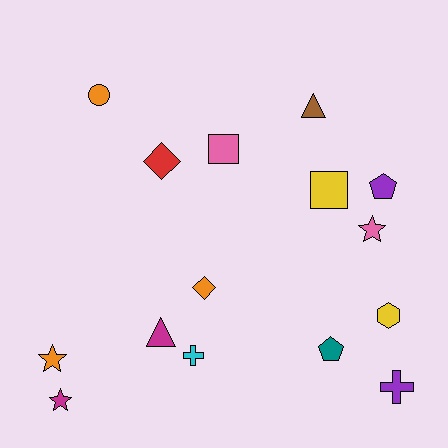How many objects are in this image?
There are 15 objects.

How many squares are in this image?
There are 2 squares.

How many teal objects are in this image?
There is 1 teal object.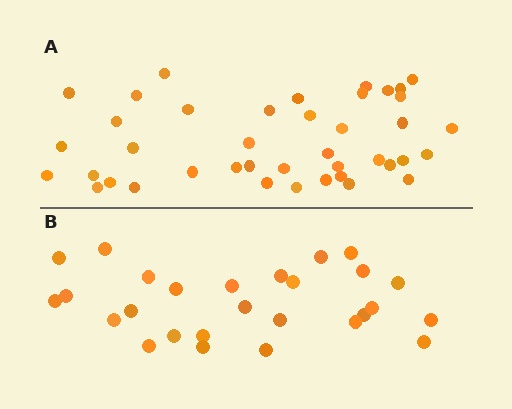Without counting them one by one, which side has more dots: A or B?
Region A (the top region) has more dots.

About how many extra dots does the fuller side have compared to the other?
Region A has approximately 15 more dots than region B.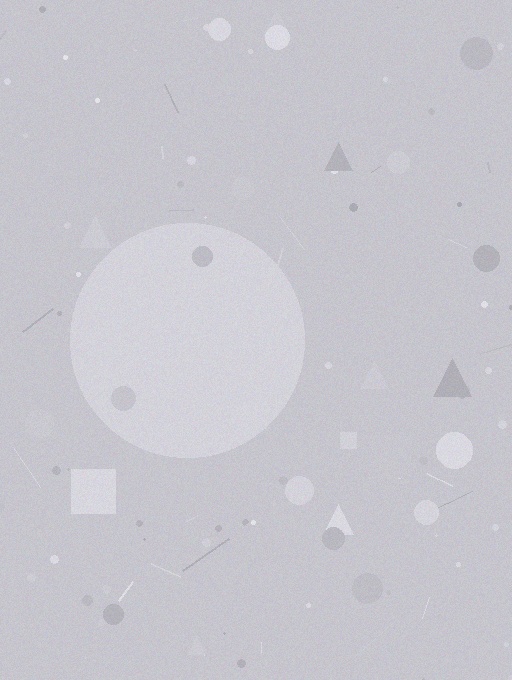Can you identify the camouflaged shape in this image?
The camouflaged shape is a circle.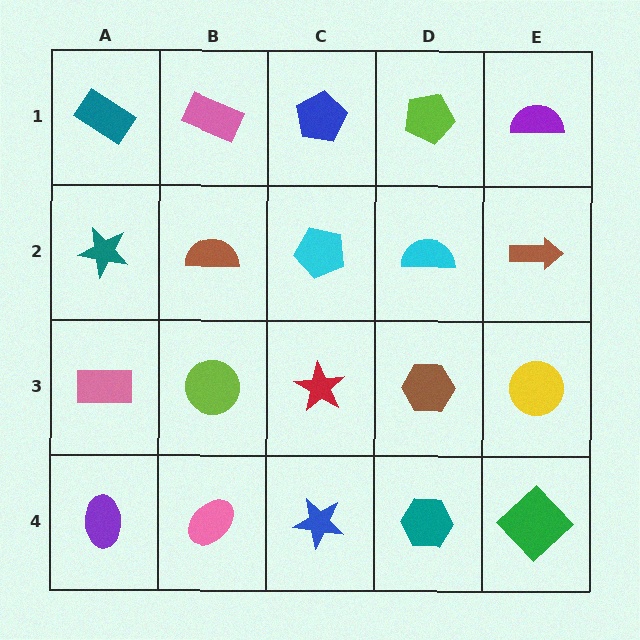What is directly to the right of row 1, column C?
A lime pentagon.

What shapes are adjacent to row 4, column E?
A yellow circle (row 3, column E), a teal hexagon (row 4, column D).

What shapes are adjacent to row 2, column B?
A pink rectangle (row 1, column B), a lime circle (row 3, column B), a teal star (row 2, column A), a cyan pentagon (row 2, column C).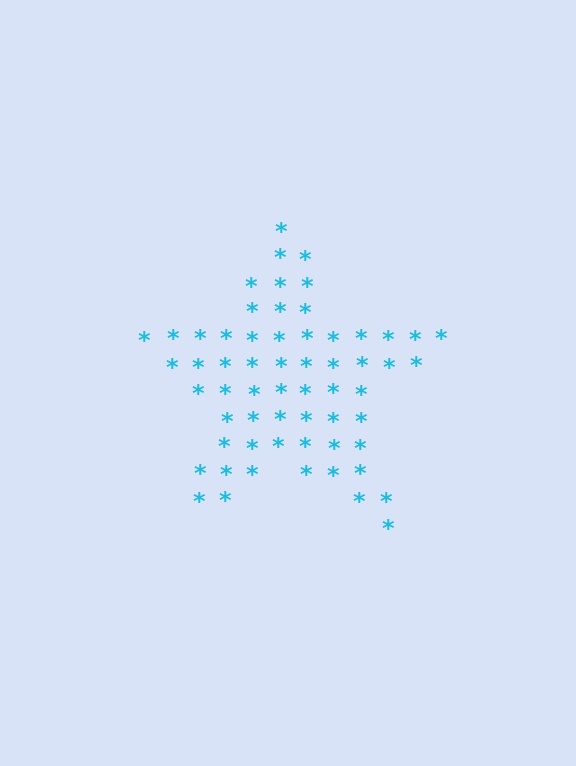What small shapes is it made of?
It is made of small asterisks.